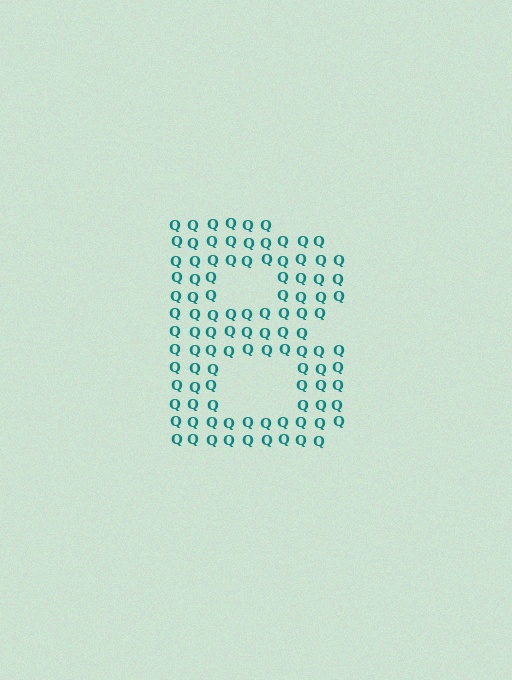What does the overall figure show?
The overall figure shows the letter B.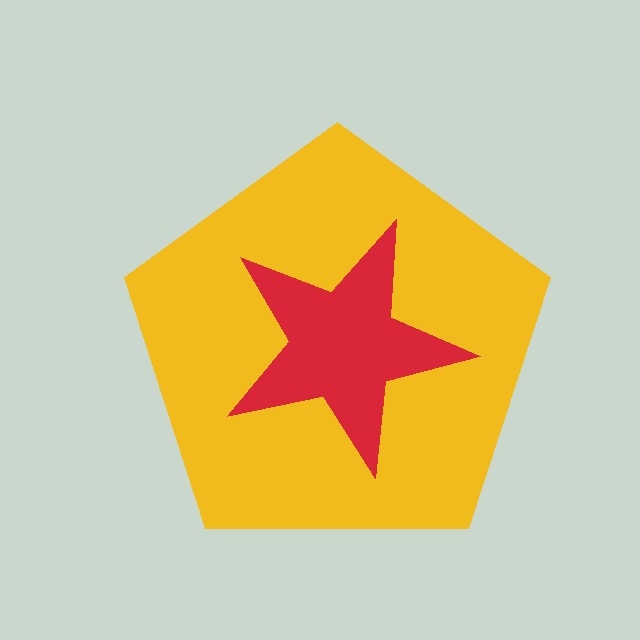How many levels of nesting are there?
2.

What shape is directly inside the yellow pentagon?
The red star.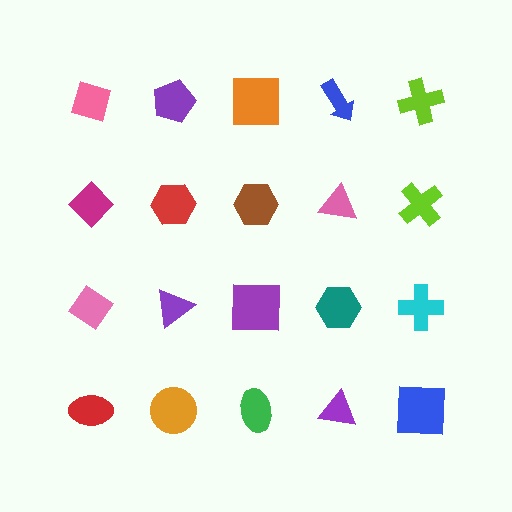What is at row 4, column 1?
A red ellipse.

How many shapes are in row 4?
5 shapes.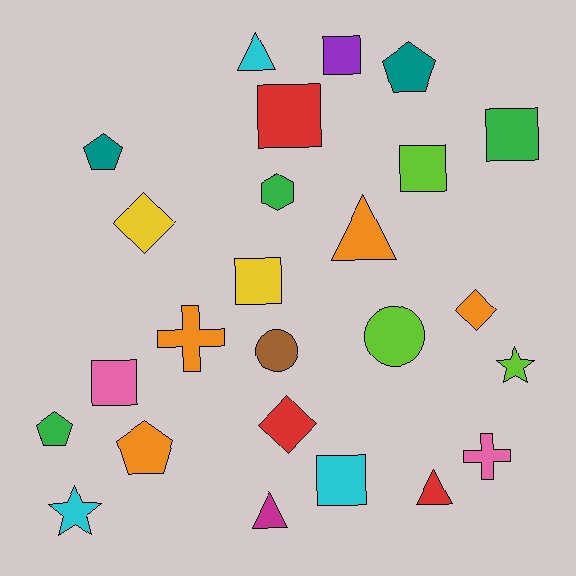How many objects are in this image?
There are 25 objects.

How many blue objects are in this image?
There are no blue objects.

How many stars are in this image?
There are 2 stars.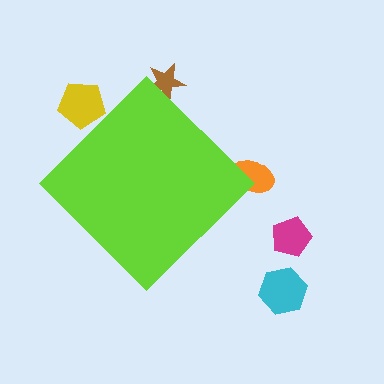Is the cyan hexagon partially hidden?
No, the cyan hexagon is fully visible.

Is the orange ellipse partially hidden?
Yes, the orange ellipse is partially hidden behind the lime diamond.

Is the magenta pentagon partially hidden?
No, the magenta pentagon is fully visible.